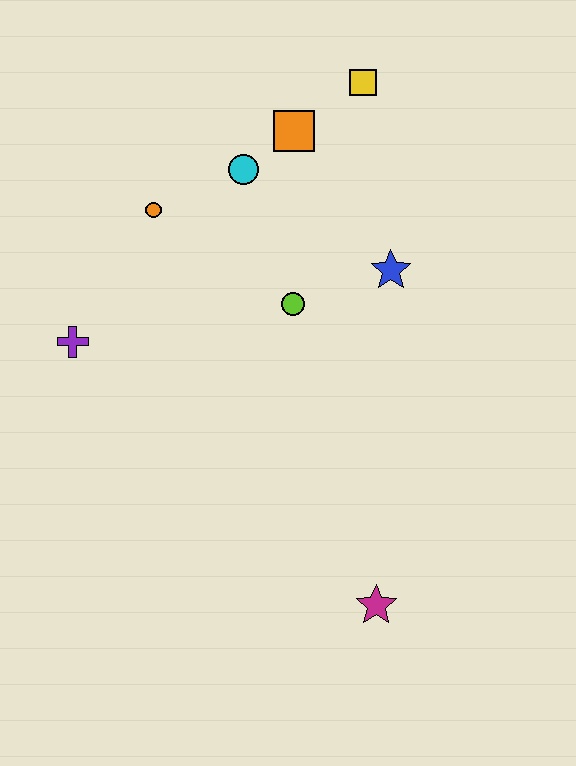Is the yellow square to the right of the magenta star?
No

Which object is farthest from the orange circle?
The magenta star is farthest from the orange circle.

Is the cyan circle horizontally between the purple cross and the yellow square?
Yes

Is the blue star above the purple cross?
Yes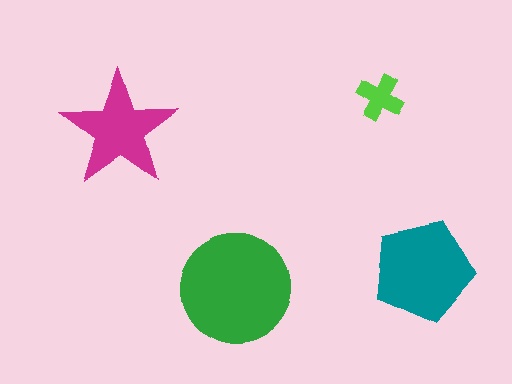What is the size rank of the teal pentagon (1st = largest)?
2nd.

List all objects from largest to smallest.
The green circle, the teal pentagon, the magenta star, the lime cross.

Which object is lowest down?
The green circle is bottommost.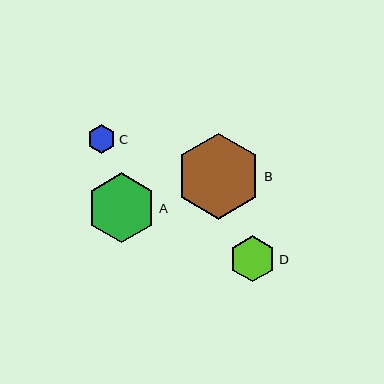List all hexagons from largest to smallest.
From largest to smallest: B, A, D, C.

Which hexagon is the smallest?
Hexagon C is the smallest with a size of approximately 28 pixels.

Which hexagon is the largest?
Hexagon B is the largest with a size of approximately 86 pixels.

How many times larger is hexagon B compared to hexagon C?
Hexagon B is approximately 3.0 times the size of hexagon C.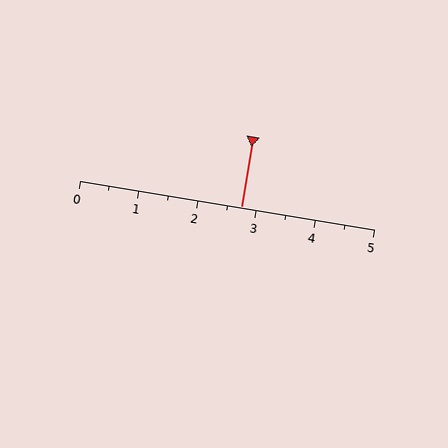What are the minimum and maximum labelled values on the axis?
The axis runs from 0 to 5.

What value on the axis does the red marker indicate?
The marker indicates approximately 2.8.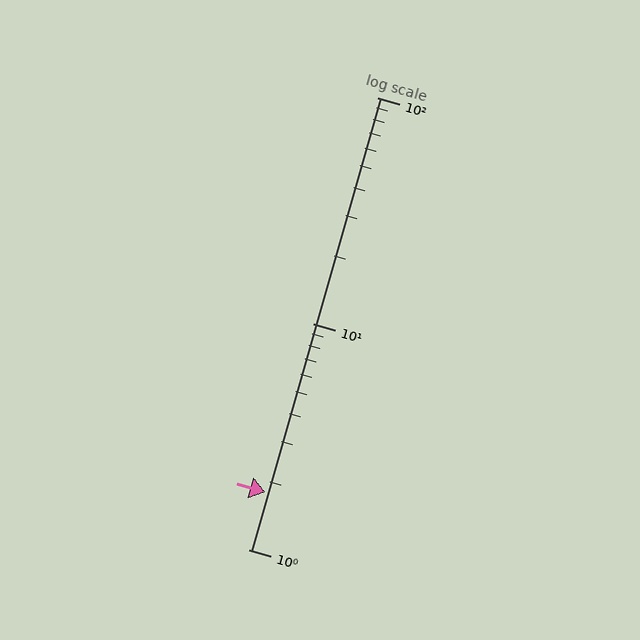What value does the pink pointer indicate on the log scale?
The pointer indicates approximately 1.8.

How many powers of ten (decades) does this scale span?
The scale spans 2 decades, from 1 to 100.